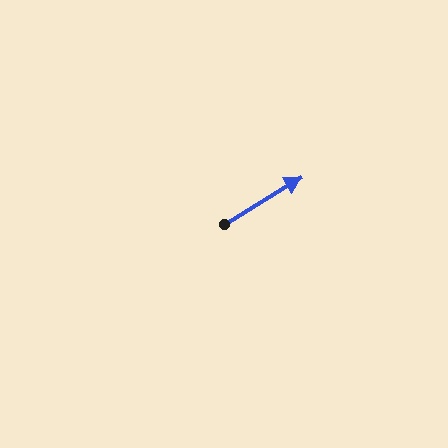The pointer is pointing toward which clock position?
Roughly 2 o'clock.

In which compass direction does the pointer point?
Northeast.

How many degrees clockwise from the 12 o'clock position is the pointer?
Approximately 59 degrees.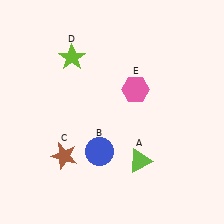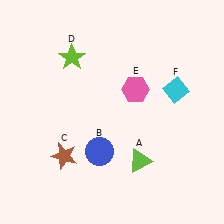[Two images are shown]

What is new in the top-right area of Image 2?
A cyan diamond (F) was added in the top-right area of Image 2.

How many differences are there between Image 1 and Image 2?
There is 1 difference between the two images.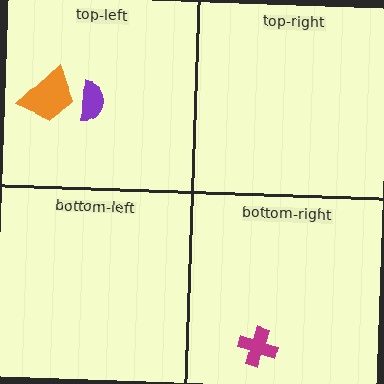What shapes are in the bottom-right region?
The magenta cross.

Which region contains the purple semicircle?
The top-left region.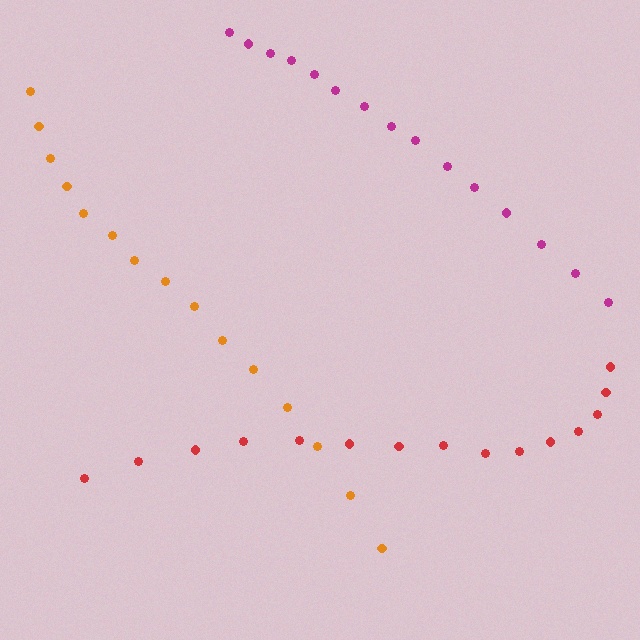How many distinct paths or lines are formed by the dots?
There are 3 distinct paths.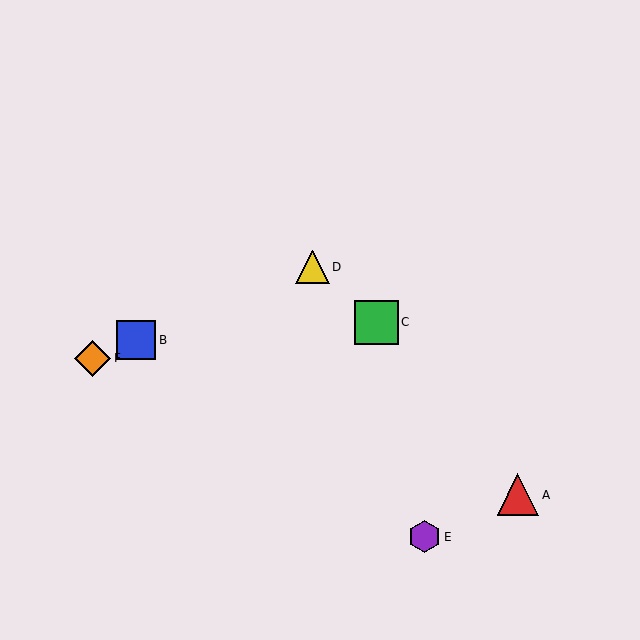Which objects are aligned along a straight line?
Objects B, D, F are aligned along a straight line.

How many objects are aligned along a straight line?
3 objects (B, D, F) are aligned along a straight line.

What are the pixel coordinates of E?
Object E is at (425, 537).